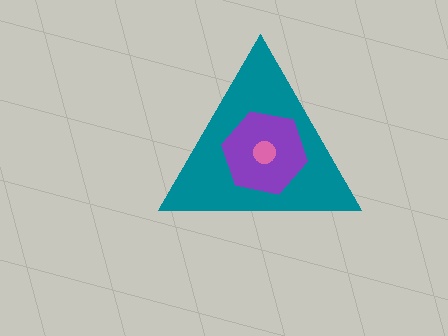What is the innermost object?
The pink circle.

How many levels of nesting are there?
3.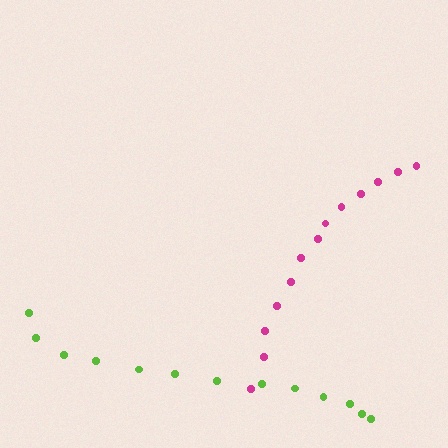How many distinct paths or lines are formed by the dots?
There are 2 distinct paths.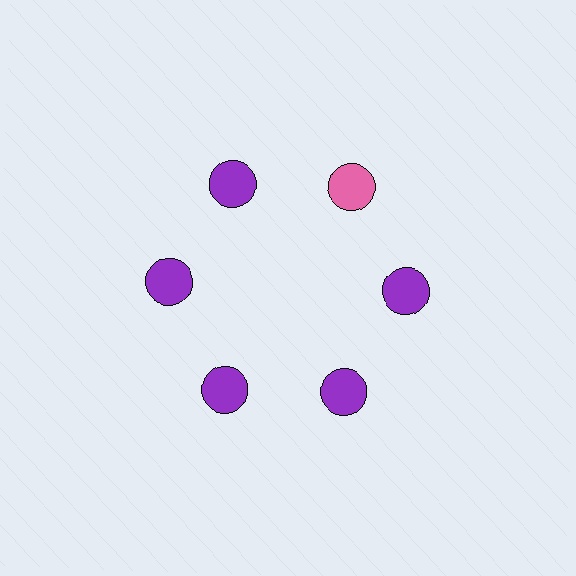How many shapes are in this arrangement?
There are 6 shapes arranged in a ring pattern.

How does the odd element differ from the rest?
It has a different color: pink instead of purple.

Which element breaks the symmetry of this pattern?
The pink circle at roughly the 1 o'clock position breaks the symmetry. All other shapes are purple circles.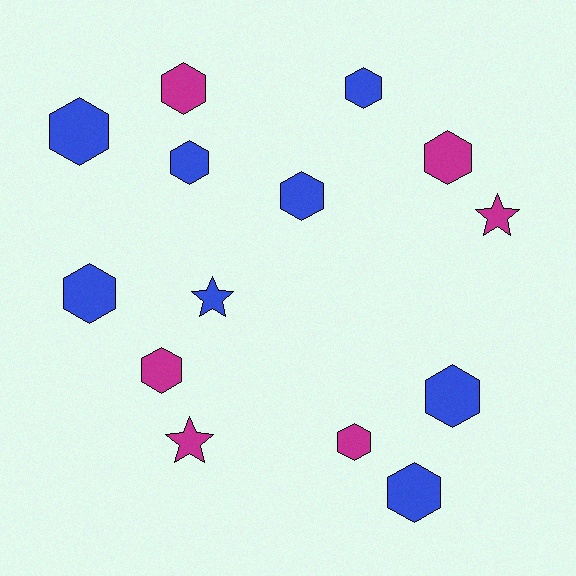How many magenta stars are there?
There are 2 magenta stars.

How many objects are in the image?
There are 14 objects.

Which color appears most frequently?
Blue, with 8 objects.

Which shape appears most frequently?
Hexagon, with 11 objects.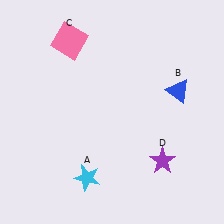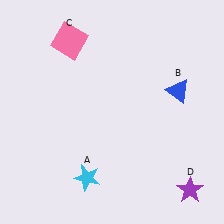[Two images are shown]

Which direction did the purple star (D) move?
The purple star (D) moved down.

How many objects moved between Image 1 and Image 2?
1 object moved between the two images.